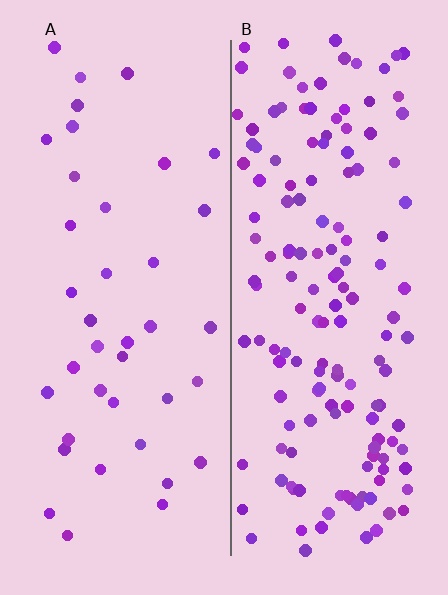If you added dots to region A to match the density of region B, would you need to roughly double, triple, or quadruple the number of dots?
Approximately quadruple.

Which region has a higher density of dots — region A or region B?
B (the right).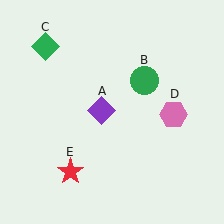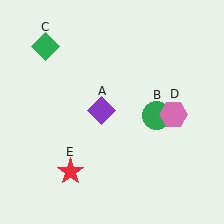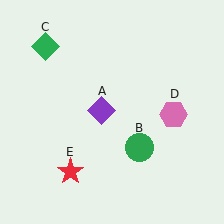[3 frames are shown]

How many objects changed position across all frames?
1 object changed position: green circle (object B).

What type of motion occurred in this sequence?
The green circle (object B) rotated clockwise around the center of the scene.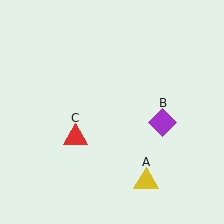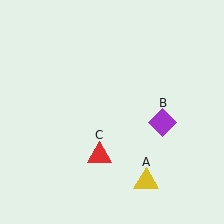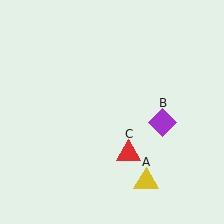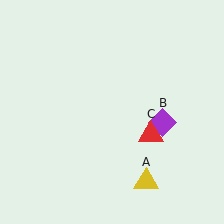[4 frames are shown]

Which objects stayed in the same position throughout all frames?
Yellow triangle (object A) and purple diamond (object B) remained stationary.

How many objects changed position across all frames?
1 object changed position: red triangle (object C).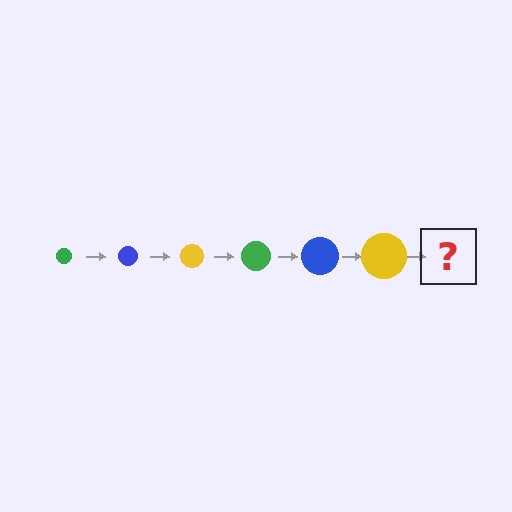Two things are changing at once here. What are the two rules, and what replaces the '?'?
The two rules are that the circle grows larger each step and the color cycles through green, blue, and yellow. The '?' should be a green circle, larger than the previous one.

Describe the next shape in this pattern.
It should be a green circle, larger than the previous one.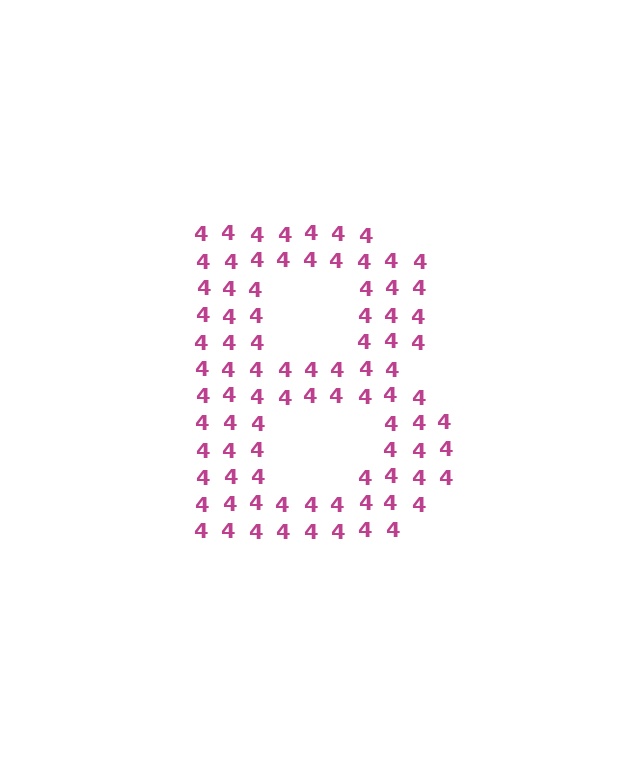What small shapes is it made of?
It is made of small digit 4's.